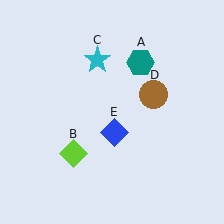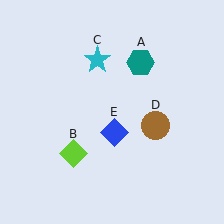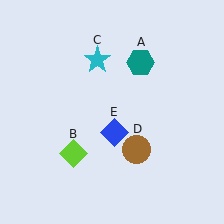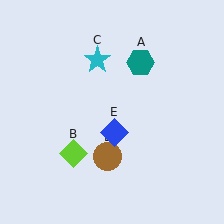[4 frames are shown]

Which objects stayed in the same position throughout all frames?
Teal hexagon (object A) and lime diamond (object B) and cyan star (object C) and blue diamond (object E) remained stationary.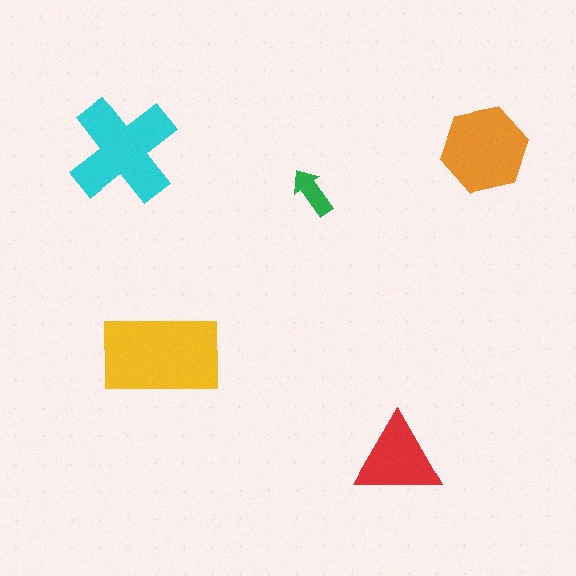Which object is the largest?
The yellow rectangle.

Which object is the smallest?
The green arrow.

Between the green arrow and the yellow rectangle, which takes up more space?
The yellow rectangle.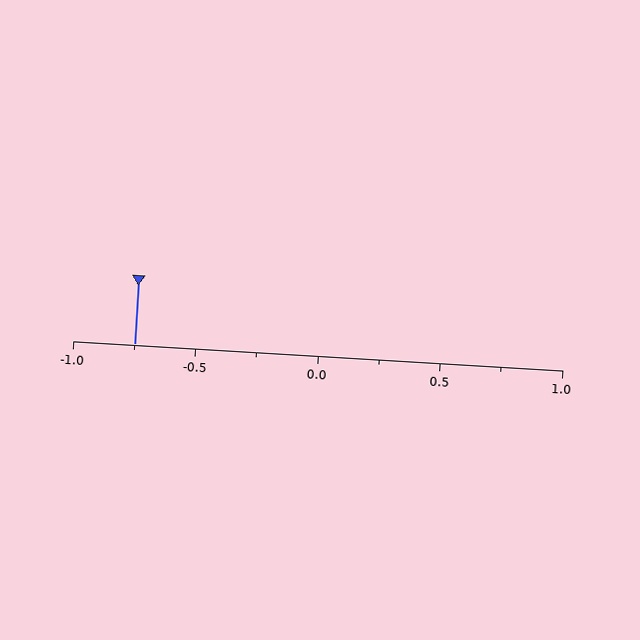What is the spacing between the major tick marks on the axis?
The major ticks are spaced 0.5 apart.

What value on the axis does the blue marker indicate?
The marker indicates approximately -0.75.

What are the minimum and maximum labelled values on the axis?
The axis runs from -1.0 to 1.0.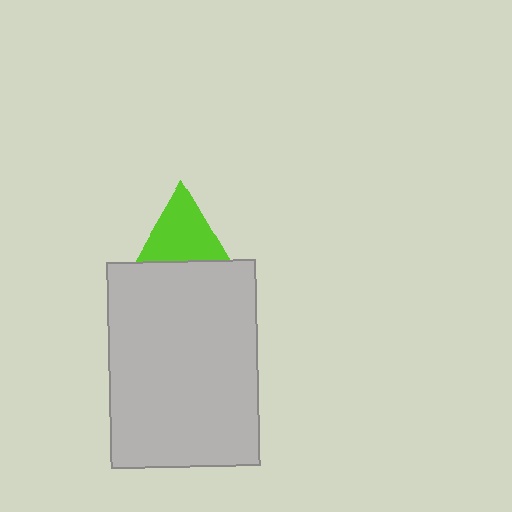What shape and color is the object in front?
The object in front is a light gray rectangle.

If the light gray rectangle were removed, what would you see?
You would see the complete lime triangle.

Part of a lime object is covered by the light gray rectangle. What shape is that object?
It is a triangle.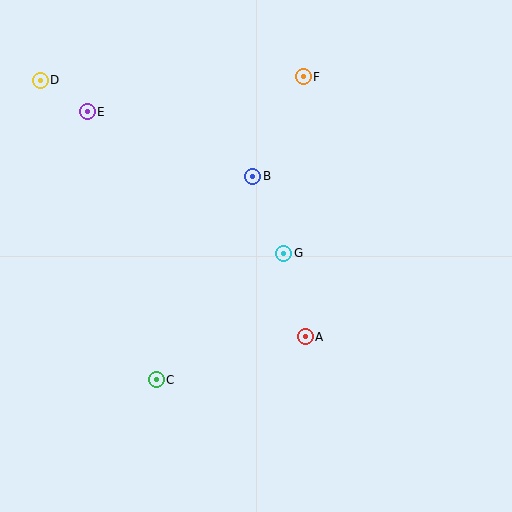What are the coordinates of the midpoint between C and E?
The midpoint between C and E is at (122, 246).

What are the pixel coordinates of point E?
Point E is at (87, 112).